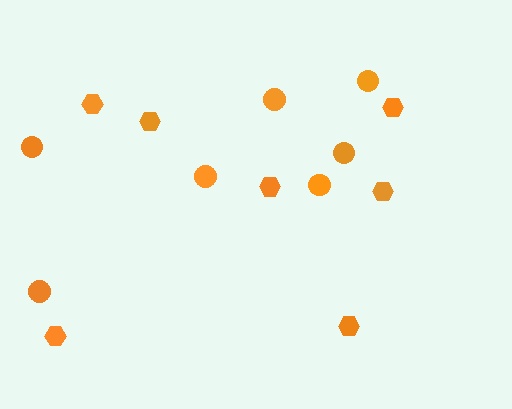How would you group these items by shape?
There are 2 groups: one group of hexagons (7) and one group of circles (7).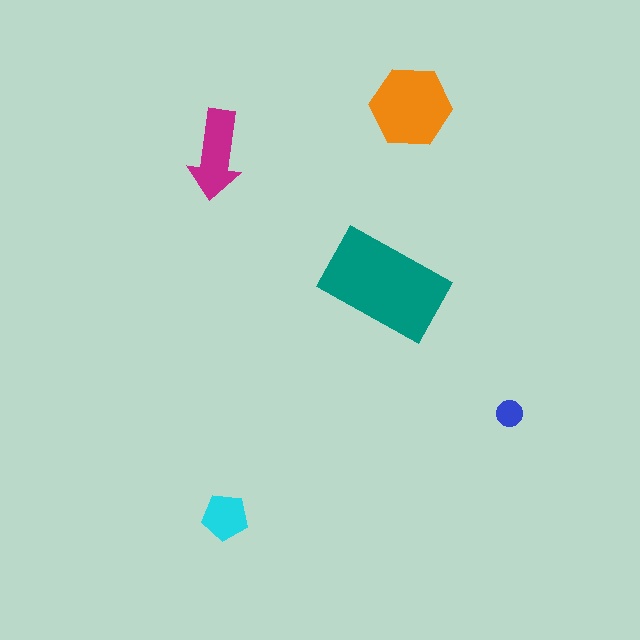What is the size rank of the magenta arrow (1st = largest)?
3rd.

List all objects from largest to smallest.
The teal rectangle, the orange hexagon, the magenta arrow, the cyan pentagon, the blue circle.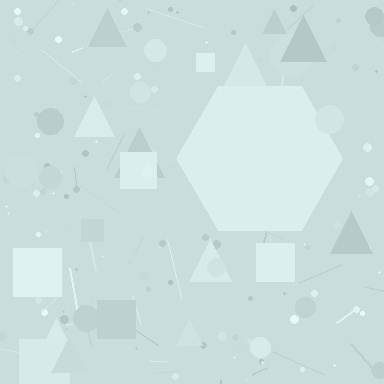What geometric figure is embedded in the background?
A hexagon is embedded in the background.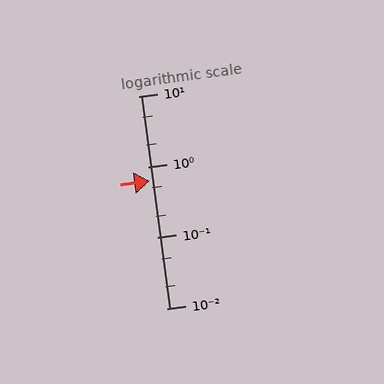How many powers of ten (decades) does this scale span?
The scale spans 3 decades, from 0.01 to 10.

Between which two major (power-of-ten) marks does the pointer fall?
The pointer is between 0.1 and 1.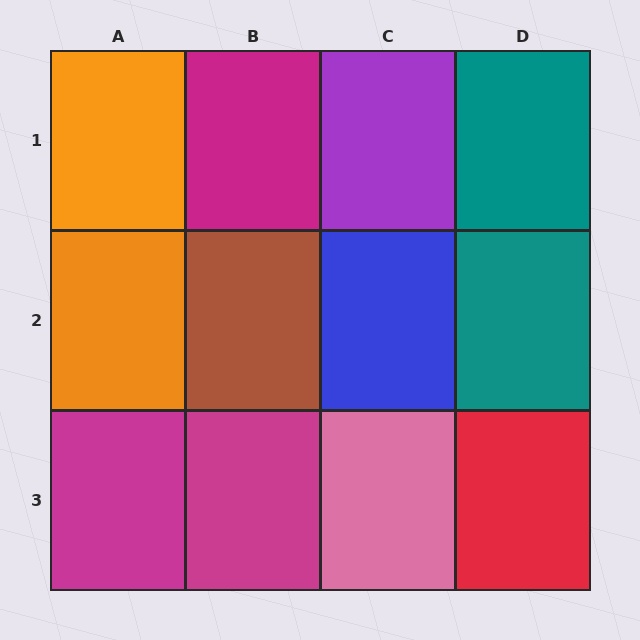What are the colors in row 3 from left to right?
Magenta, magenta, pink, red.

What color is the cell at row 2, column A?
Orange.